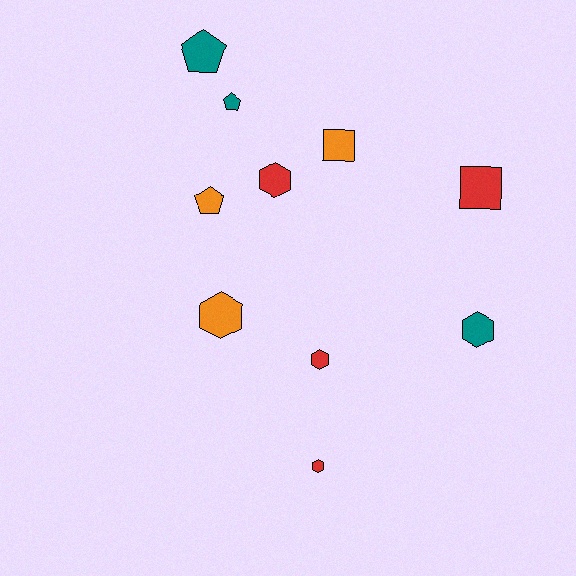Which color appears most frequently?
Red, with 4 objects.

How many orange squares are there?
There is 1 orange square.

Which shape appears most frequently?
Hexagon, with 5 objects.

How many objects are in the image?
There are 10 objects.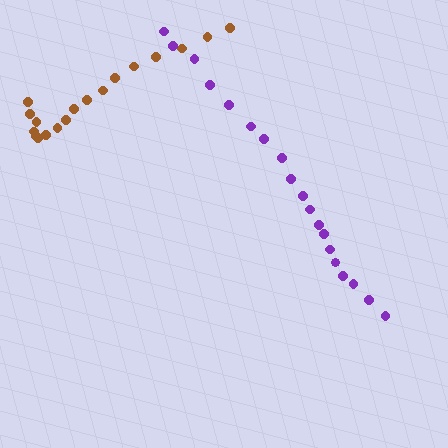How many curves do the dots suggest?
There are 2 distinct paths.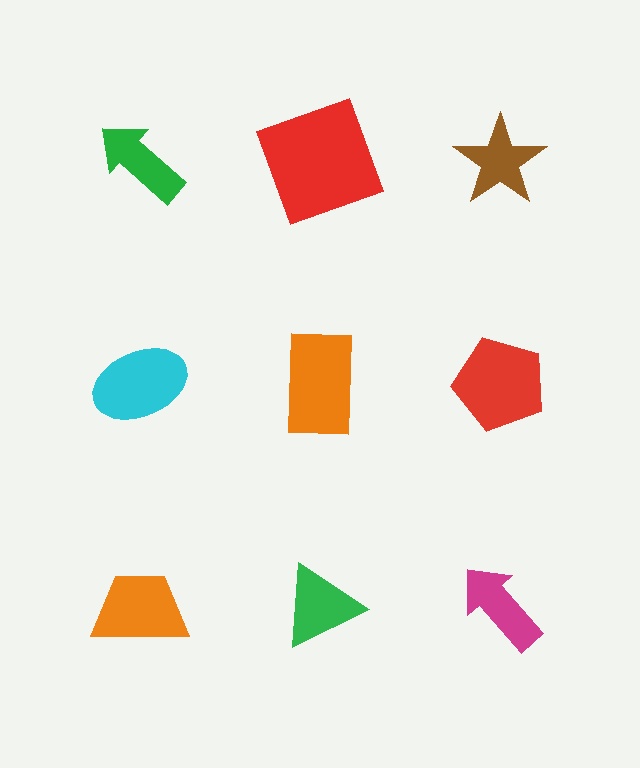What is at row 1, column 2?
A red square.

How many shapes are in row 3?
3 shapes.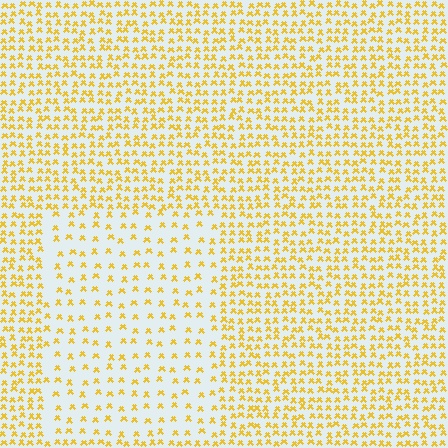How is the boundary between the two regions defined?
The boundary is defined by a change in element density (approximately 2.2x ratio). All elements are the same color, size, and shape.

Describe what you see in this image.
The image contains small yellow elements arranged at two different densities. A rectangle-shaped region is visible where the elements are less densely packed than the surrounding area.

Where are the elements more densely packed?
The elements are more densely packed outside the rectangle boundary.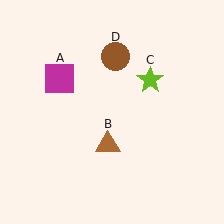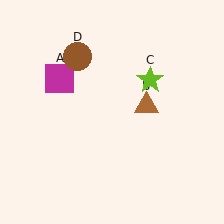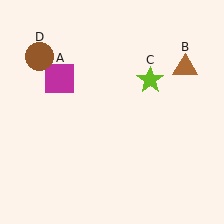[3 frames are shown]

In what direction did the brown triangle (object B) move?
The brown triangle (object B) moved up and to the right.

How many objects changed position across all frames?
2 objects changed position: brown triangle (object B), brown circle (object D).